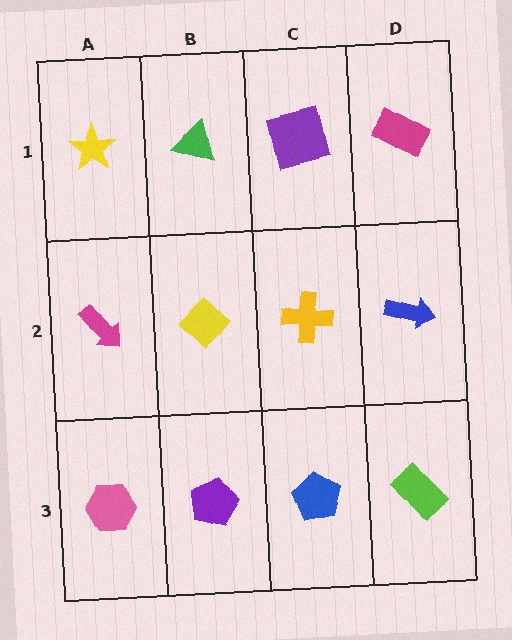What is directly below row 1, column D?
A blue arrow.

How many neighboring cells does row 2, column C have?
4.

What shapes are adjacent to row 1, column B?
A yellow diamond (row 2, column B), a yellow star (row 1, column A), a purple square (row 1, column C).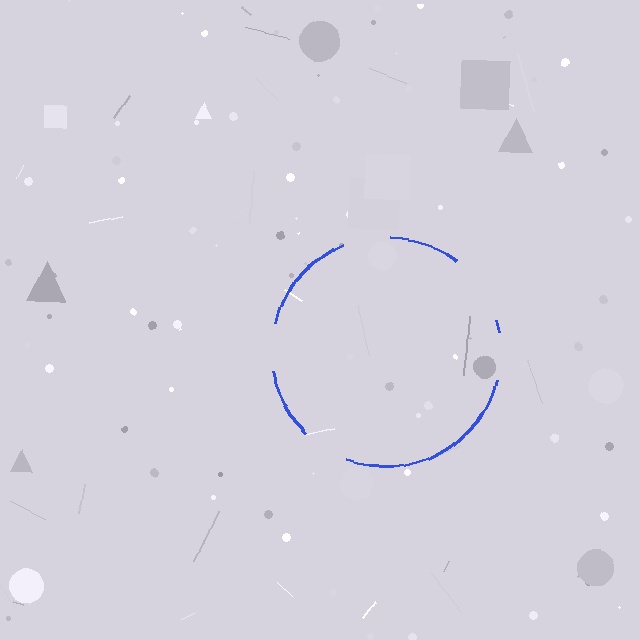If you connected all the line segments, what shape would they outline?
They would outline a circle.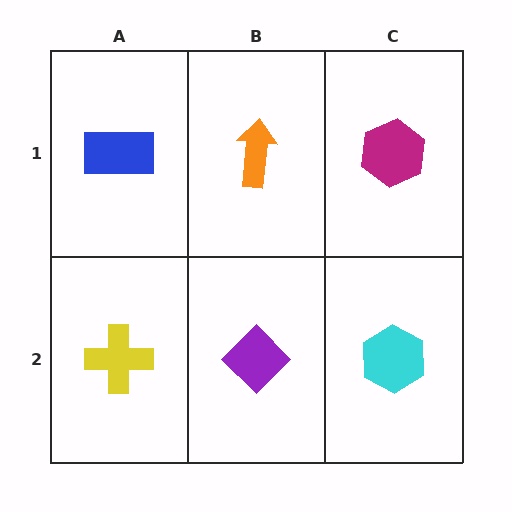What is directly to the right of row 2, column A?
A purple diamond.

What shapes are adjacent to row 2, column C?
A magenta hexagon (row 1, column C), a purple diamond (row 2, column B).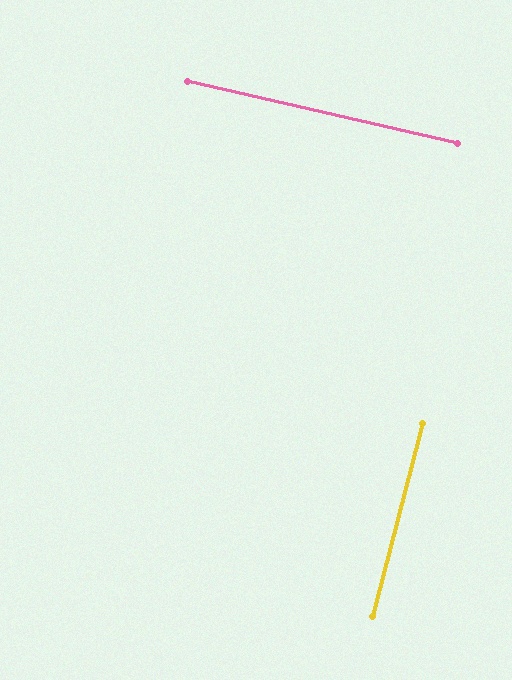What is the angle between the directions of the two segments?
Approximately 88 degrees.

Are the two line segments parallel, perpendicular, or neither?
Perpendicular — they meet at approximately 88°.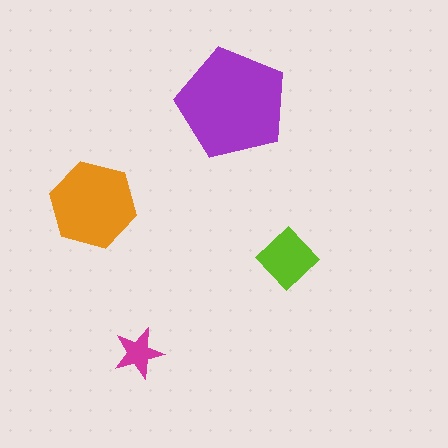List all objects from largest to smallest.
The purple pentagon, the orange hexagon, the lime diamond, the magenta star.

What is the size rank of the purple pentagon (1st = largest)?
1st.